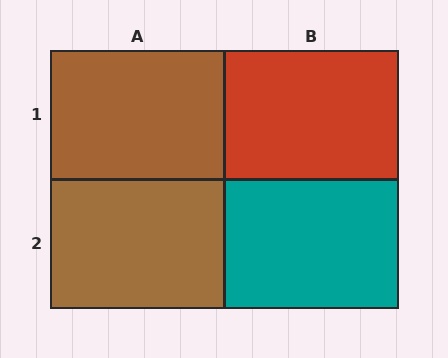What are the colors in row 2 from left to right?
Brown, teal.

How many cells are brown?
2 cells are brown.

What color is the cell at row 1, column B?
Red.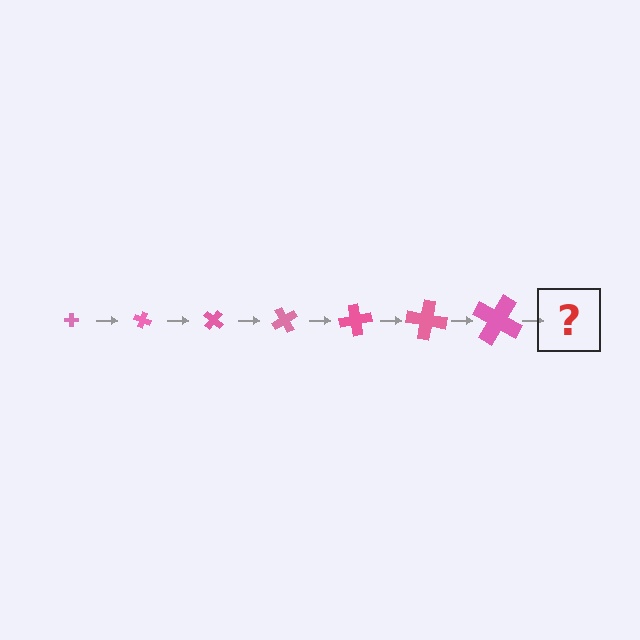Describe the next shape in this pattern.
It should be a cross, larger than the previous one and rotated 140 degrees from the start.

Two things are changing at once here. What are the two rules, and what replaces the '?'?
The two rules are that the cross grows larger each step and it rotates 20 degrees each step. The '?' should be a cross, larger than the previous one and rotated 140 degrees from the start.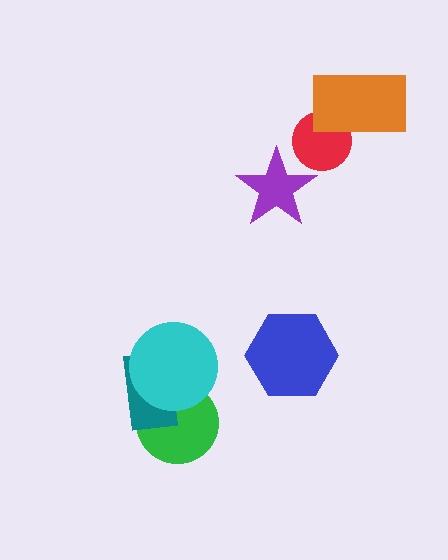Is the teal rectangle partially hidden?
Yes, it is partially covered by another shape.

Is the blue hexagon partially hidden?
No, no other shape covers it.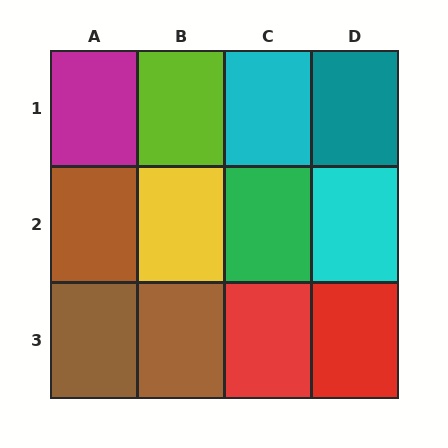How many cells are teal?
1 cell is teal.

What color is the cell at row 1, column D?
Teal.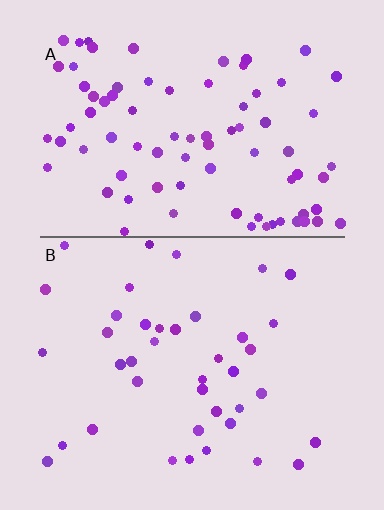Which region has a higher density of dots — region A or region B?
A (the top).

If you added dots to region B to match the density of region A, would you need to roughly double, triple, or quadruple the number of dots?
Approximately double.